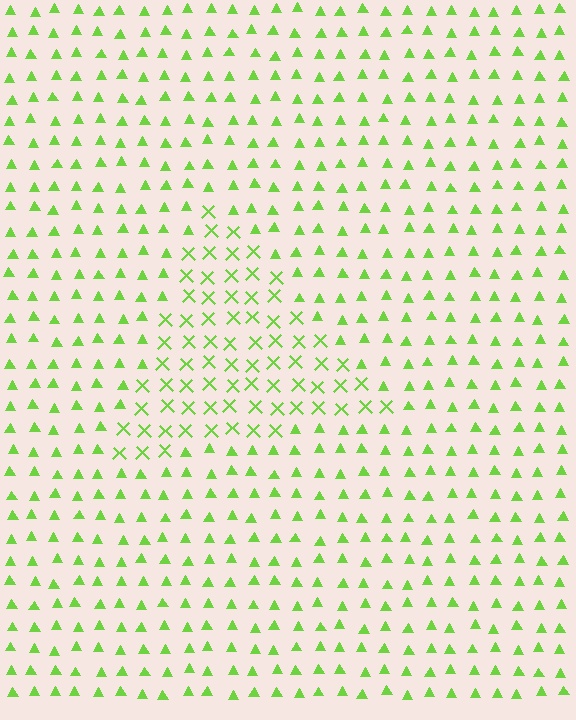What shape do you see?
I see a triangle.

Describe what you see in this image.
The image is filled with small lime elements arranged in a uniform grid. A triangle-shaped region contains X marks, while the surrounding area contains triangles. The boundary is defined purely by the change in element shape.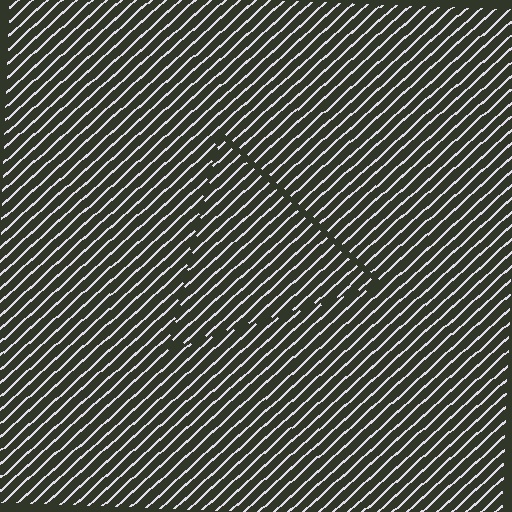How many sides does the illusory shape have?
3 sides — the line-ends trace a triangle.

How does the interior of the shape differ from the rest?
The interior of the shape contains the same grating, shifted by half a period — the contour is defined by the phase discontinuity where line-ends from the inner and outer gratings abut.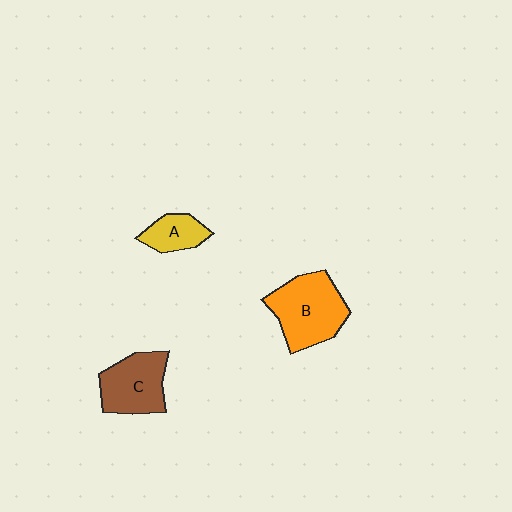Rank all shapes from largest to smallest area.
From largest to smallest: B (orange), C (brown), A (yellow).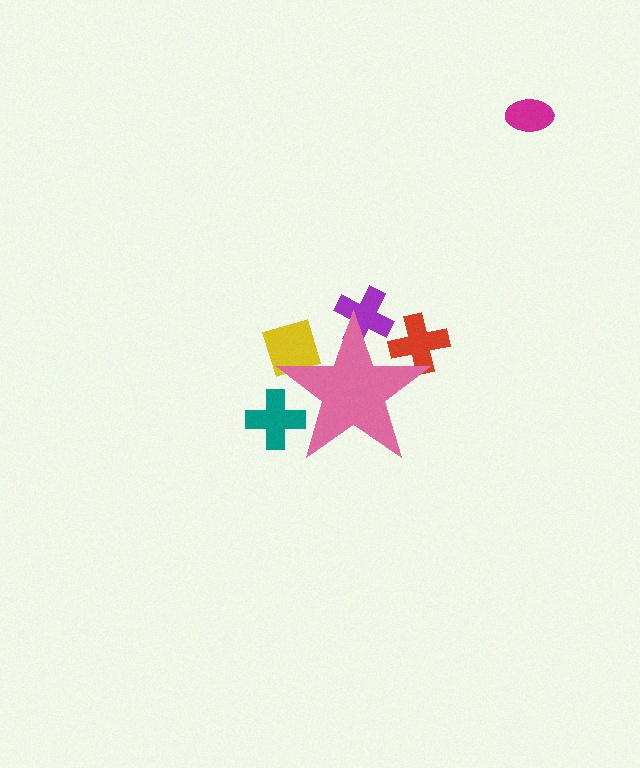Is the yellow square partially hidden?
Yes, the yellow square is partially hidden behind the pink star.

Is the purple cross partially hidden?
Yes, the purple cross is partially hidden behind the pink star.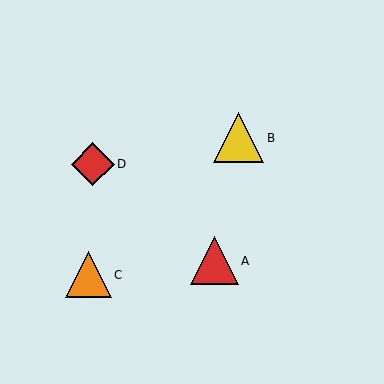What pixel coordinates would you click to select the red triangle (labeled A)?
Click at (214, 261) to select the red triangle A.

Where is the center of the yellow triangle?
The center of the yellow triangle is at (238, 138).